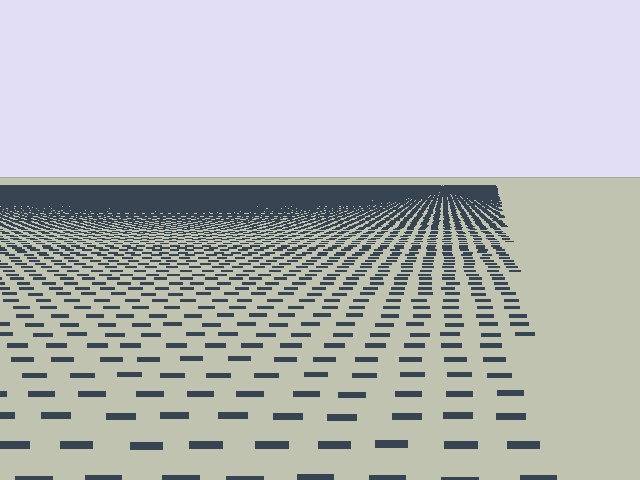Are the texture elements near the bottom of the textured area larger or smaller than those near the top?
Larger. Near the bottom, elements are closer to the viewer and appear at a bigger on-screen size.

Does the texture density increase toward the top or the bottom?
Density increases toward the top.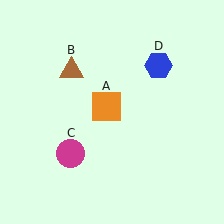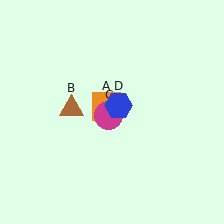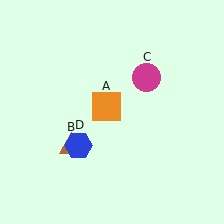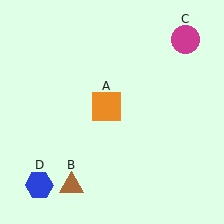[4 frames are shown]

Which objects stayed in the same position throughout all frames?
Orange square (object A) remained stationary.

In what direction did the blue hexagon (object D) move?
The blue hexagon (object D) moved down and to the left.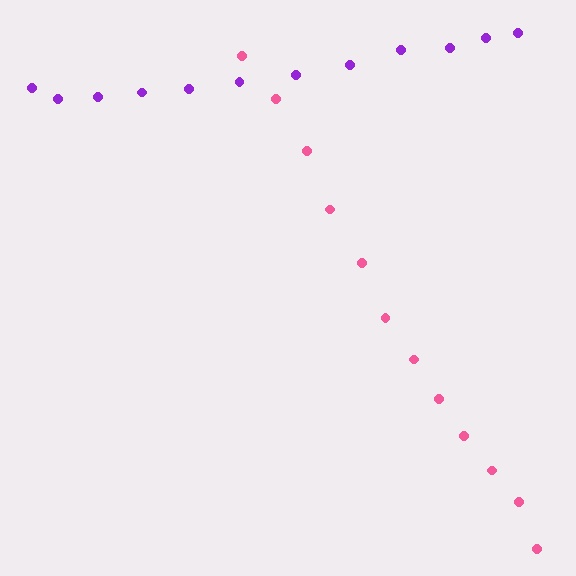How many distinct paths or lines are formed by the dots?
There are 2 distinct paths.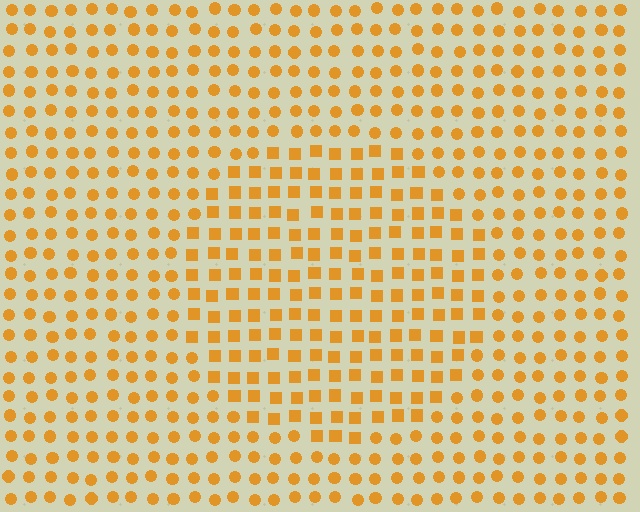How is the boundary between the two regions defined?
The boundary is defined by a change in element shape: squares inside vs. circles outside. All elements share the same color and spacing.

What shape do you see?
I see a circle.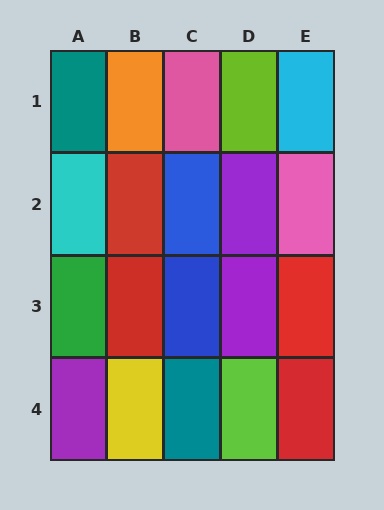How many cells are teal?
2 cells are teal.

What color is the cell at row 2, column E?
Pink.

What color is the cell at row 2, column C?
Blue.